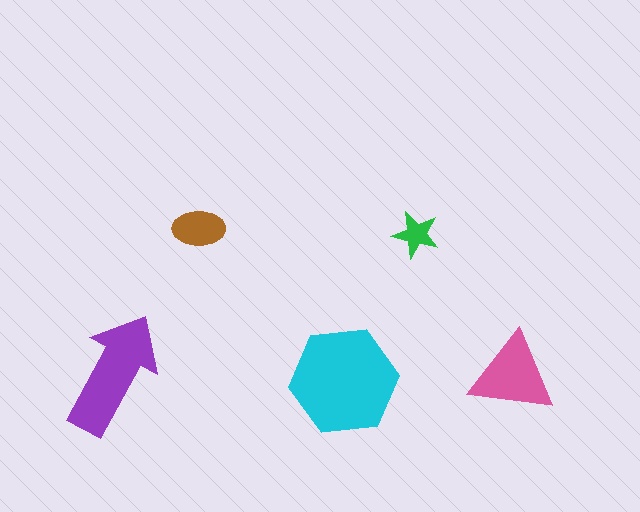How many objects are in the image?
There are 5 objects in the image.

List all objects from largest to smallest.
The cyan hexagon, the purple arrow, the pink triangle, the brown ellipse, the green star.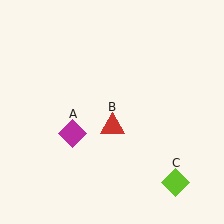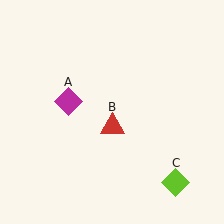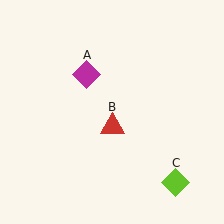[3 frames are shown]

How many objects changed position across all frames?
1 object changed position: magenta diamond (object A).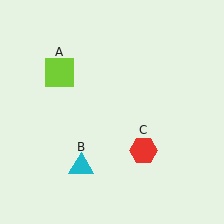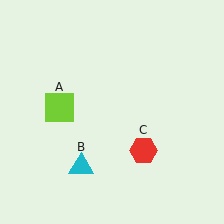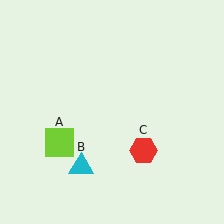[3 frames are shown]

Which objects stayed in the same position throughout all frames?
Cyan triangle (object B) and red hexagon (object C) remained stationary.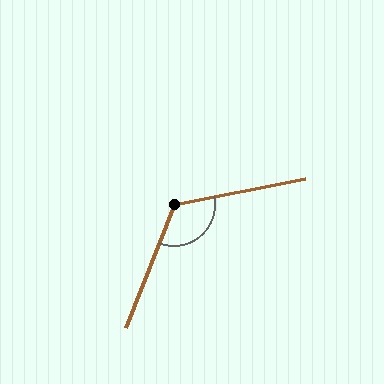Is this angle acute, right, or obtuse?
It is obtuse.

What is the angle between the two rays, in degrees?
Approximately 123 degrees.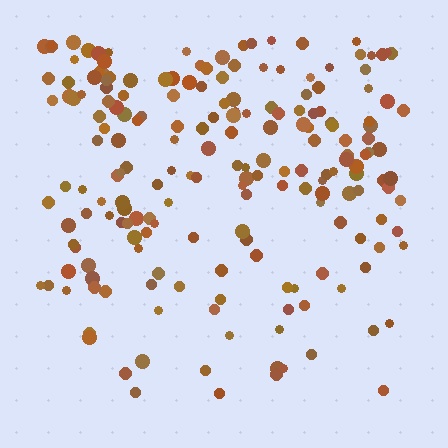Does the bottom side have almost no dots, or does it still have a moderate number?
Still a moderate number, just noticeably fewer than the top.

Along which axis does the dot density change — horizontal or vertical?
Vertical.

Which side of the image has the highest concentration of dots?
The top.